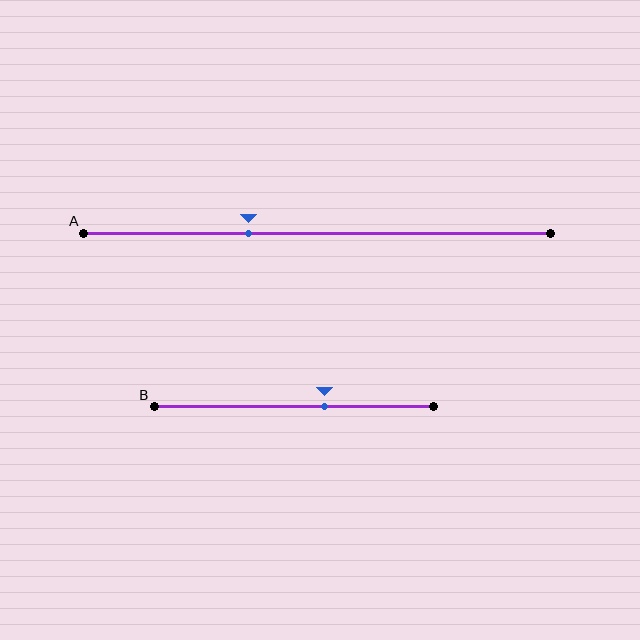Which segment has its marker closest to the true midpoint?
Segment B has its marker closest to the true midpoint.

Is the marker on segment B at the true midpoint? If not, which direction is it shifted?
No, the marker on segment B is shifted to the right by about 11% of the segment length.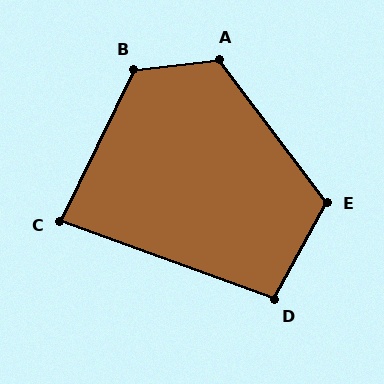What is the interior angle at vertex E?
Approximately 115 degrees (obtuse).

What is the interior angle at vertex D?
Approximately 98 degrees (obtuse).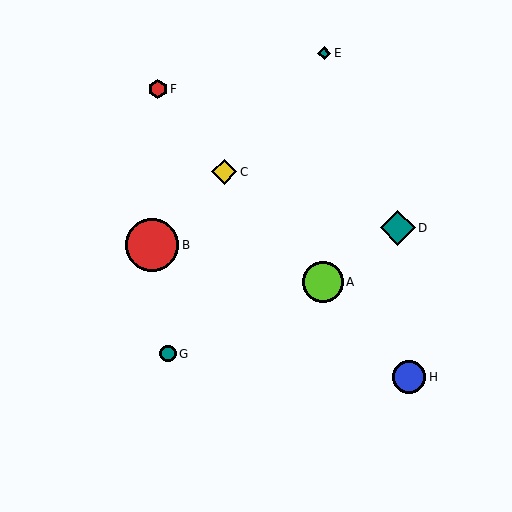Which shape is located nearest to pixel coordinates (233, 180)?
The yellow diamond (labeled C) at (224, 172) is nearest to that location.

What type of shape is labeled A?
Shape A is a lime circle.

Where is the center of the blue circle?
The center of the blue circle is at (409, 377).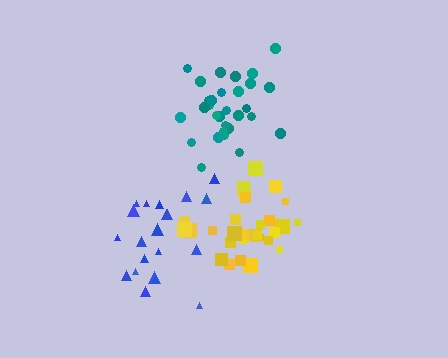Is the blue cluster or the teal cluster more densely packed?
Teal.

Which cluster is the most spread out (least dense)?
Blue.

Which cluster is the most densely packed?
Yellow.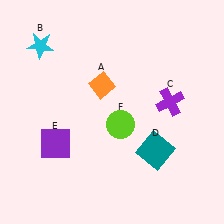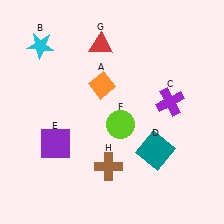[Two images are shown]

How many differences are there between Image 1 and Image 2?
There are 2 differences between the two images.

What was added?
A red triangle (G), a brown cross (H) were added in Image 2.